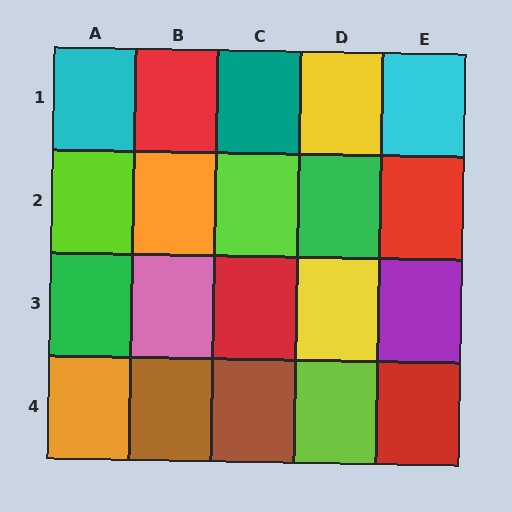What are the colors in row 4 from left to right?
Orange, brown, brown, lime, red.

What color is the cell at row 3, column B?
Pink.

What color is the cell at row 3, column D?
Yellow.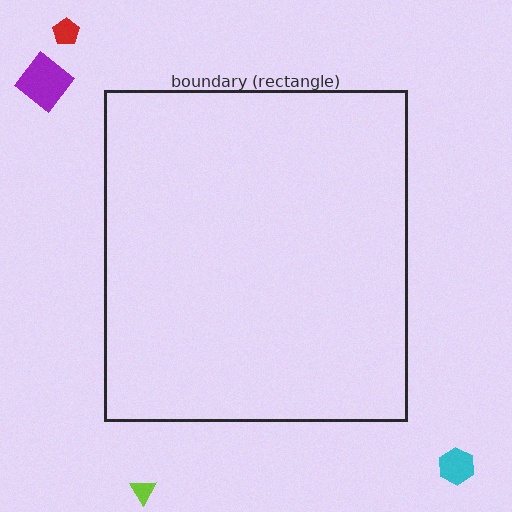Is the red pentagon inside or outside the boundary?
Outside.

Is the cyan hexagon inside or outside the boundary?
Outside.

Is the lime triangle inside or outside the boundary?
Outside.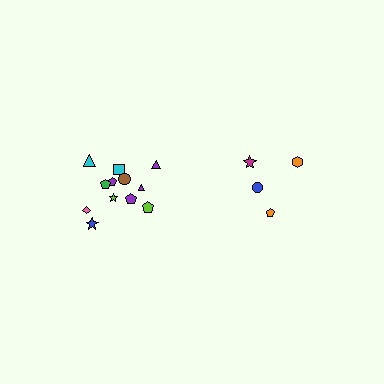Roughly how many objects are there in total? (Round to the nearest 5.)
Roughly 15 objects in total.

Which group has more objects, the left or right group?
The left group.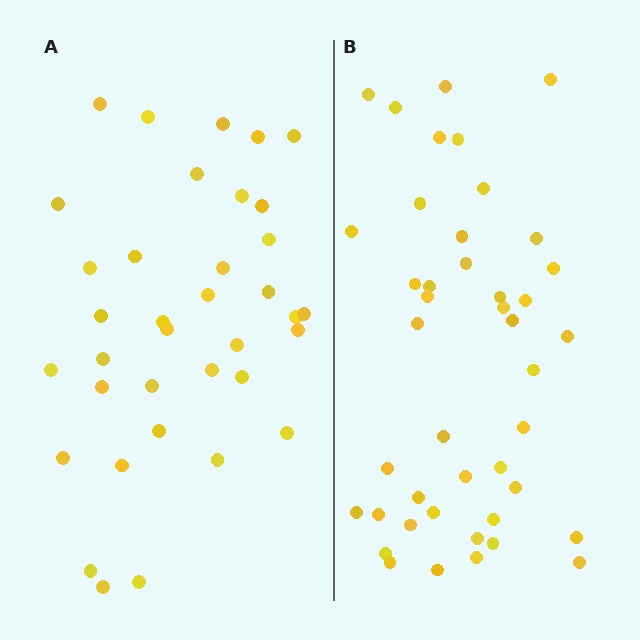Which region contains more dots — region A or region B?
Region B (the right region) has more dots.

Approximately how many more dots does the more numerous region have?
Region B has roughly 8 or so more dots than region A.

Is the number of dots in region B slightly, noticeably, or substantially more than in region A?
Region B has only slightly more — the two regions are fairly close. The ratio is roughly 1.2 to 1.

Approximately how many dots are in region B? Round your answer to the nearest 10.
About 40 dots. (The exact count is 43, which rounds to 40.)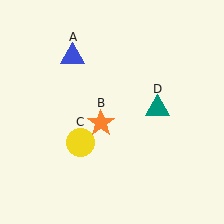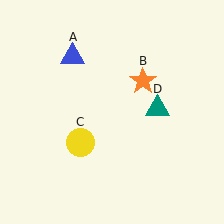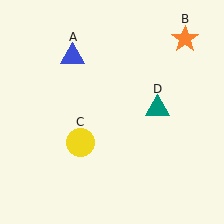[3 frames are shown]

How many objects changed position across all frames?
1 object changed position: orange star (object B).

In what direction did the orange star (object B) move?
The orange star (object B) moved up and to the right.